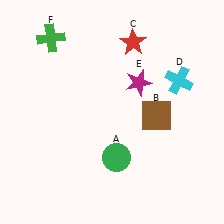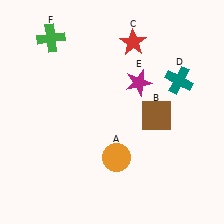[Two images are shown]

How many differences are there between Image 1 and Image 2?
There are 2 differences between the two images.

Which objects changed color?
A changed from green to orange. D changed from cyan to teal.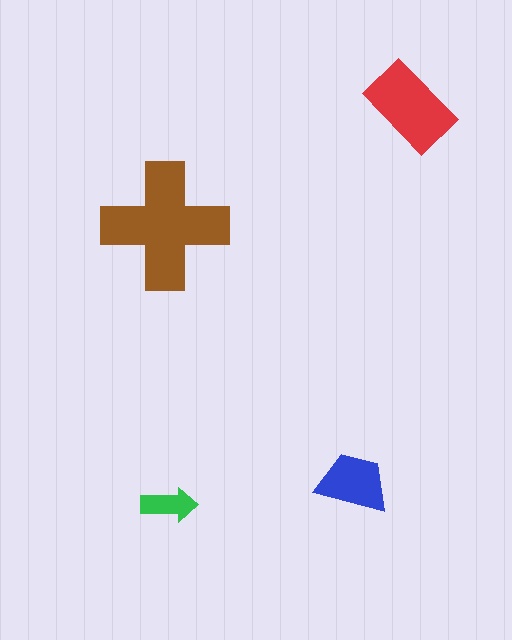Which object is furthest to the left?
The brown cross is leftmost.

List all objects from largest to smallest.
The brown cross, the red rectangle, the blue trapezoid, the green arrow.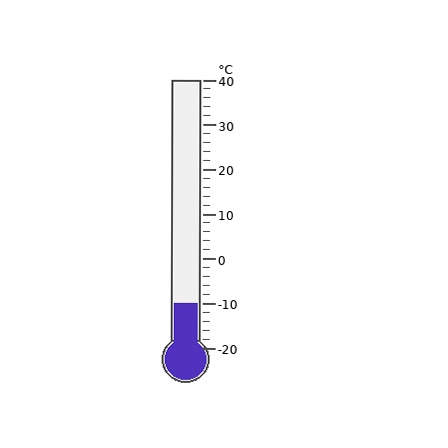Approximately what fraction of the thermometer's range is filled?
The thermometer is filled to approximately 15% of its range.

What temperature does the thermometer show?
The thermometer shows approximately -10°C.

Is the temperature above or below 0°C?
The temperature is below 0°C.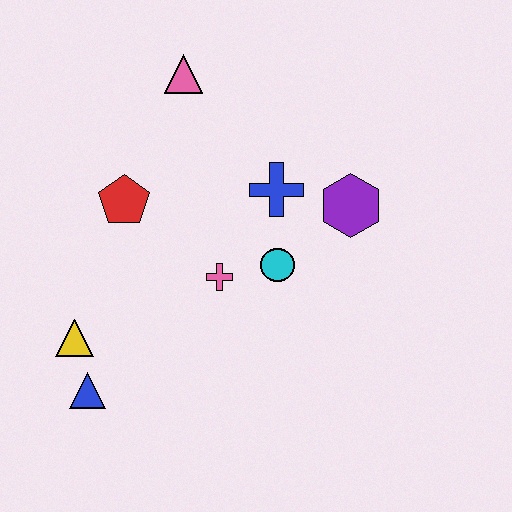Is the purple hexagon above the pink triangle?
No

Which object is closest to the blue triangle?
The yellow triangle is closest to the blue triangle.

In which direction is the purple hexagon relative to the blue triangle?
The purple hexagon is to the right of the blue triangle.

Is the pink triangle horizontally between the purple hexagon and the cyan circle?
No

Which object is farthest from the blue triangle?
The pink triangle is farthest from the blue triangle.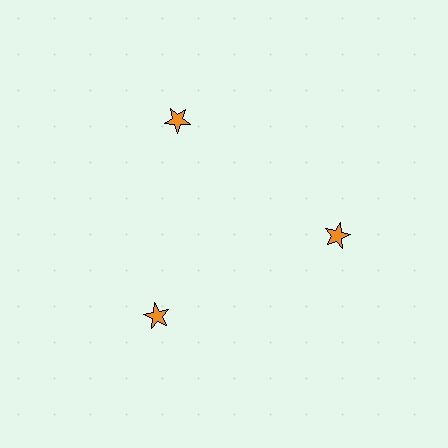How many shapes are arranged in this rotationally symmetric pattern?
There are 3 shapes, arranged in 3 groups of 1.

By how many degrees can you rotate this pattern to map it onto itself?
The pattern maps onto itself every 120 degrees of rotation.